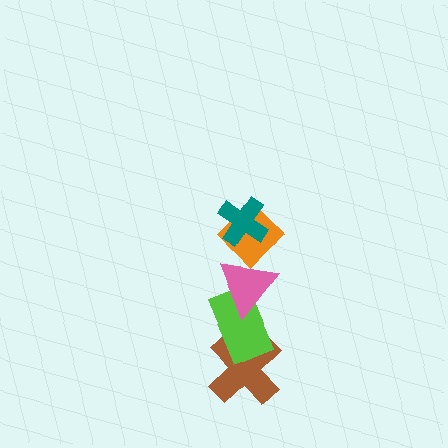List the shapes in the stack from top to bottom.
From top to bottom: the teal cross, the orange diamond, the pink triangle, the lime rectangle, the brown cross.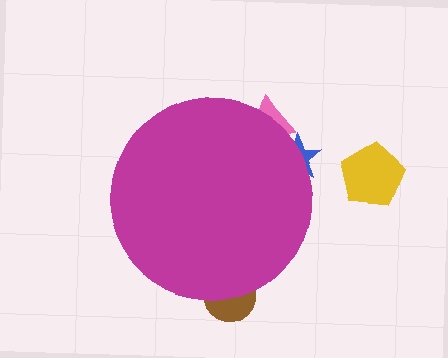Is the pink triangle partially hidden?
Yes, the pink triangle is partially hidden behind the magenta circle.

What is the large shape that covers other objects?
A magenta circle.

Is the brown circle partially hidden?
Yes, the brown circle is partially hidden behind the magenta circle.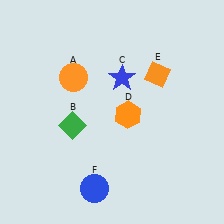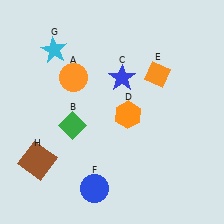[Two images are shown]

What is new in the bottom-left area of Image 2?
A brown square (H) was added in the bottom-left area of Image 2.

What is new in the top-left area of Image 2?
A cyan star (G) was added in the top-left area of Image 2.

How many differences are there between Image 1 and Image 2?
There are 2 differences between the two images.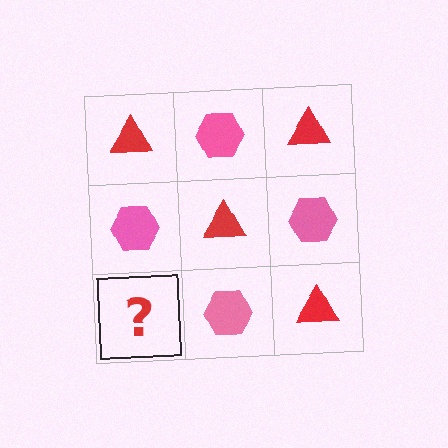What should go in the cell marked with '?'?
The missing cell should contain a red triangle.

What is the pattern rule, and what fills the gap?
The rule is that it alternates red triangle and pink hexagon in a checkerboard pattern. The gap should be filled with a red triangle.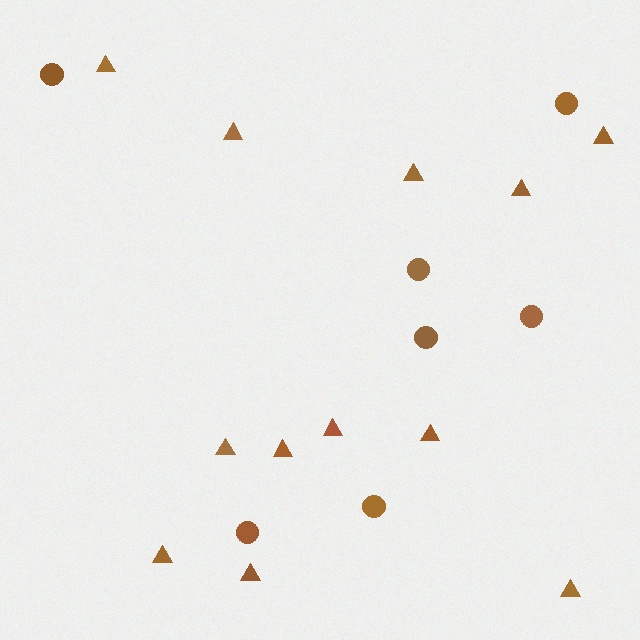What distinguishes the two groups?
There are 2 groups: one group of triangles (12) and one group of circles (7).